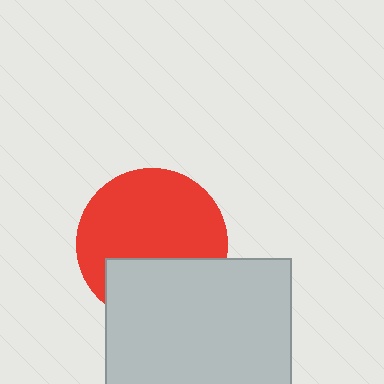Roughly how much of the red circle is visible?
Most of it is visible (roughly 65%).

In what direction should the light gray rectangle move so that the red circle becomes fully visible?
The light gray rectangle should move down. That is the shortest direction to clear the overlap and leave the red circle fully visible.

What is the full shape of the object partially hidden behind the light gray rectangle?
The partially hidden object is a red circle.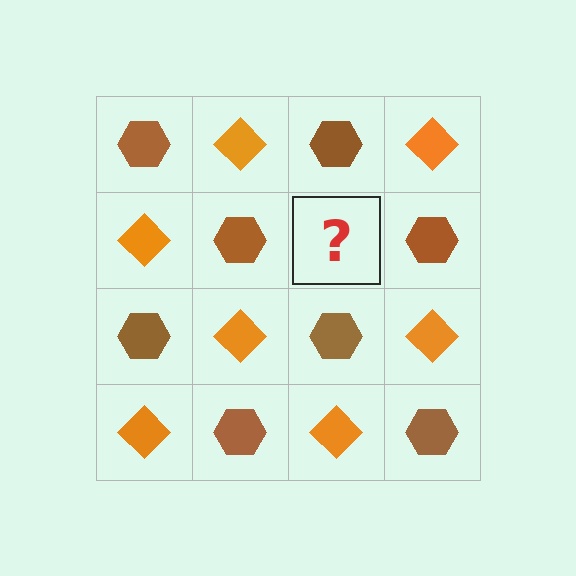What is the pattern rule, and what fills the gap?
The rule is that it alternates brown hexagon and orange diamond in a checkerboard pattern. The gap should be filled with an orange diamond.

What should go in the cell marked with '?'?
The missing cell should contain an orange diamond.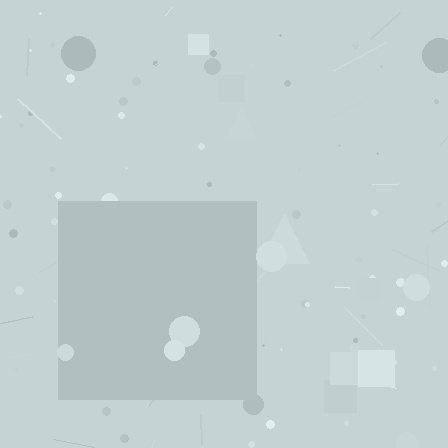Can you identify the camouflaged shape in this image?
The camouflaged shape is a square.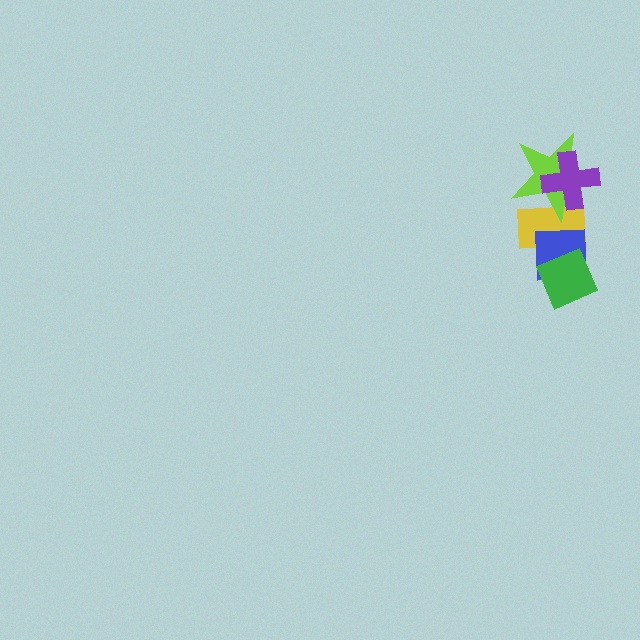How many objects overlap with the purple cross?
2 objects overlap with the purple cross.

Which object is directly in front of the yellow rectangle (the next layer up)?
The blue square is directly in front of the yellow rectangle.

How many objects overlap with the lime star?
2 objects overlap with the lime star.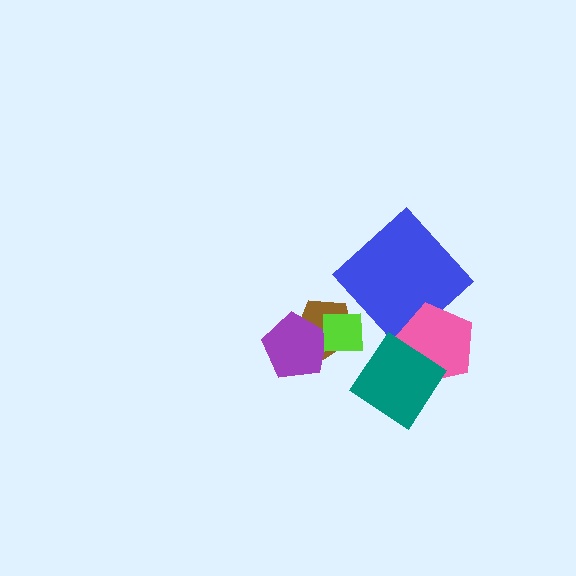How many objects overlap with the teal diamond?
1 object overlaps with the teal diamond.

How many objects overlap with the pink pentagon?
2 objects overlap with the pink pentagon.